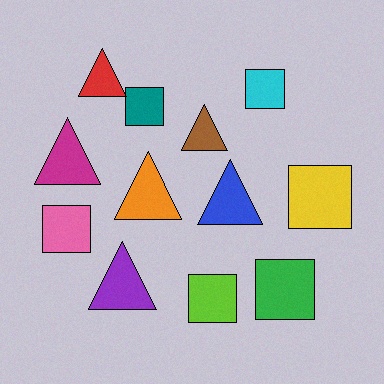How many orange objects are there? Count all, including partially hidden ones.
There is 1 orange object.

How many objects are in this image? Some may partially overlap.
There are 12 objects.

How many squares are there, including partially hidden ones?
There are 6 squares.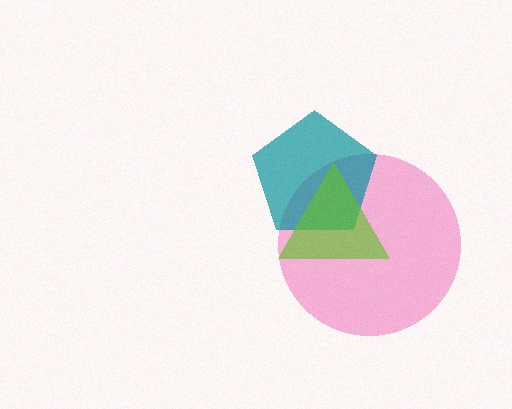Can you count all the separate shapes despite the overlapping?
Yes, there are 3 separate shapes.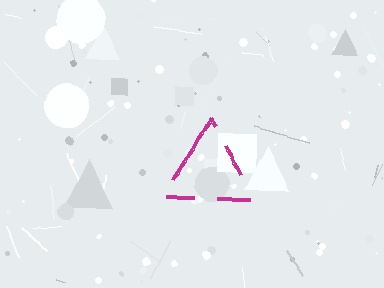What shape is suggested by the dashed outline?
The dashed outline suggests a triangle.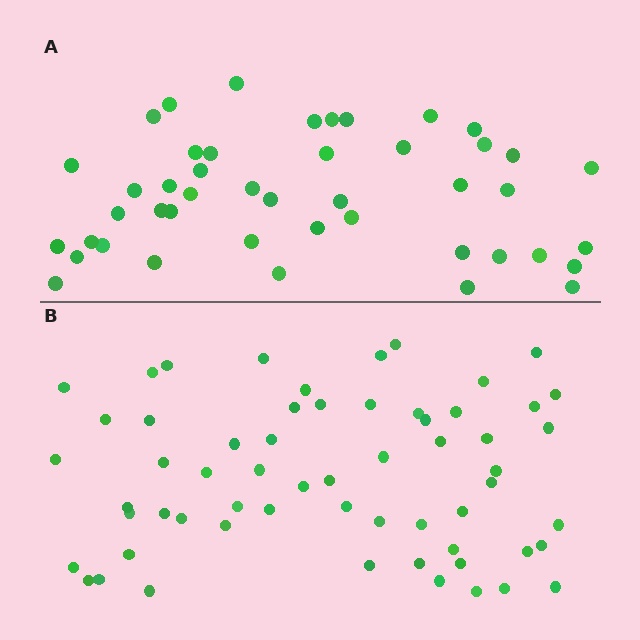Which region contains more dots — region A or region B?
Region B (the bottom region) has more dots.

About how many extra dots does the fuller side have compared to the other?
Region B has approximately 15 more dots than region A.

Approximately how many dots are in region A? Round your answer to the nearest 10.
About 40 dots. (The exact count is 45, which rounds to 40.)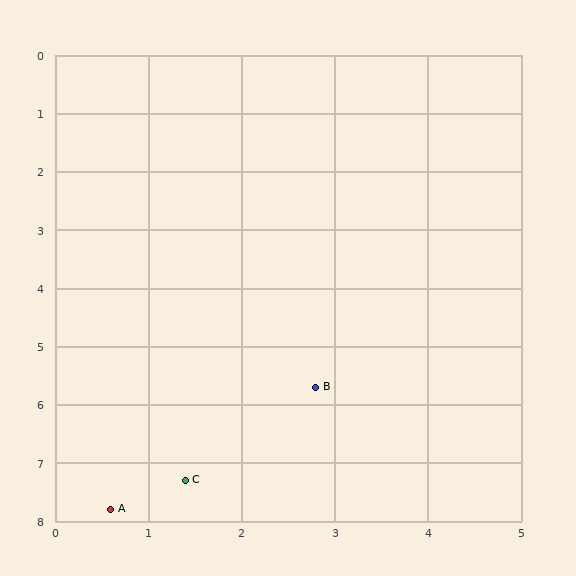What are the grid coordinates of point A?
Point A is at approximately (0.6, 7.8).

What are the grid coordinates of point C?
Point C is at approximately (1.4, 7.3).